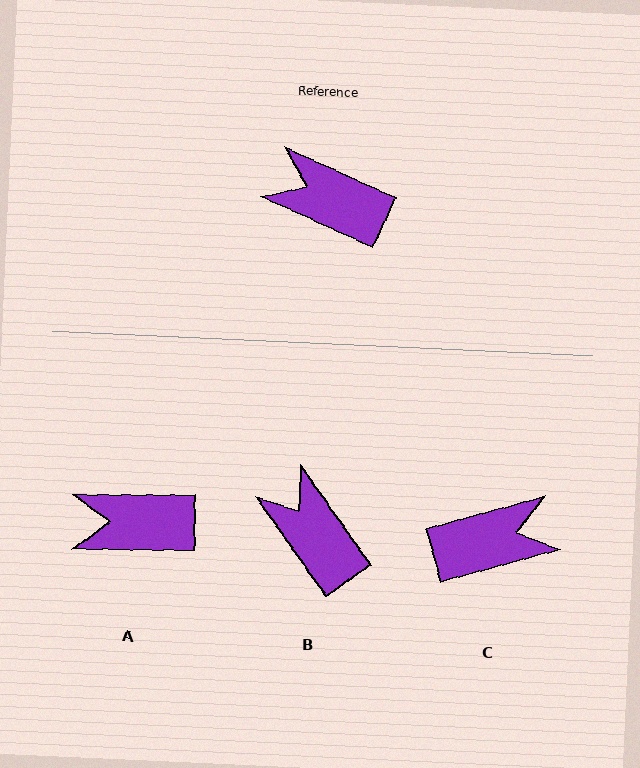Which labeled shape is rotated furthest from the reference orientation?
C, about 140 degrees away.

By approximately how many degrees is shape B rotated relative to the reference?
Approximately 30 degrees clockwise.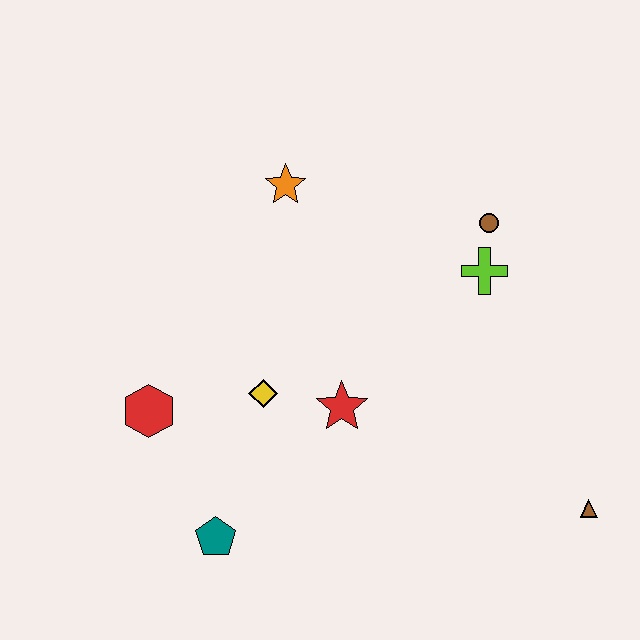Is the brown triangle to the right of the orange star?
Yes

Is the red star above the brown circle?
No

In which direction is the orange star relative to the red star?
The orange star is above the red star.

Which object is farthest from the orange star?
The brown triangle is farthest from the orange star.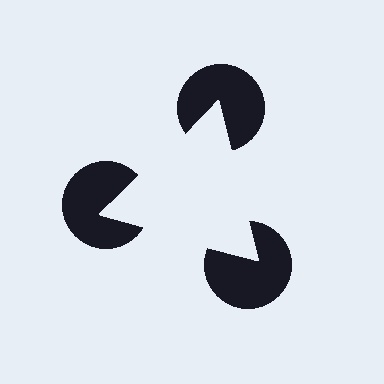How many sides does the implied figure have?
3 sides.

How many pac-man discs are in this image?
There are 3 — one at each vertex of the illusory triangle.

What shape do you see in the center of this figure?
An illusory triangle — its edges are inferred from the aligned wedge cuts in the pac-man discs, not physically drawn.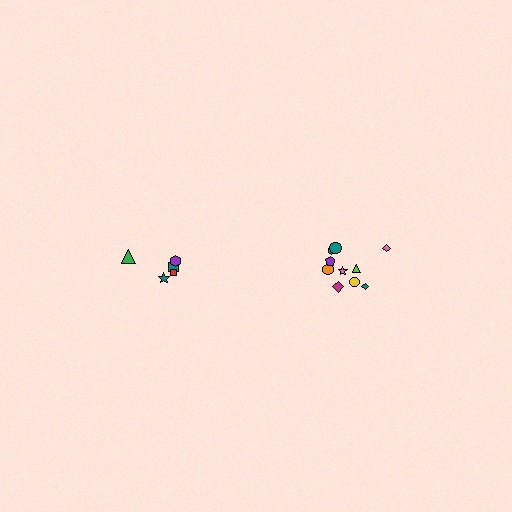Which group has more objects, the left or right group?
The right group.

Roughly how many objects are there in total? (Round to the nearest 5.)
Roughly 15 objects in total.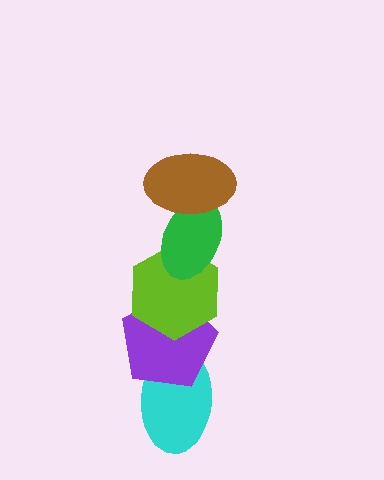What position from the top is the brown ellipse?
The brown ellipse is 1st from the top.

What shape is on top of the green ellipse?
The brown ellipse is on top of the green ellipse.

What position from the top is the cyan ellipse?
The cyan ellipse is 5th from the top.